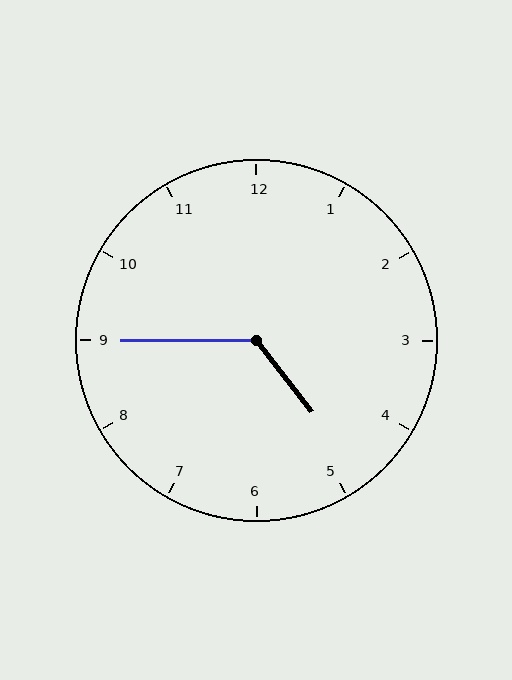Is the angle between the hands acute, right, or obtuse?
It is obtuse.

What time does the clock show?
4:45.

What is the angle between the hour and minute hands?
Approximately 128 degrees.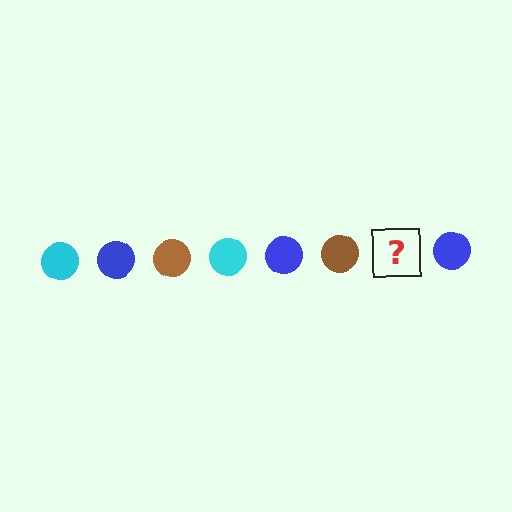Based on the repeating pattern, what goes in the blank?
The blank should be a cyan circle.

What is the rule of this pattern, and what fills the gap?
The rule is that the pattern cycles through cyan, blue, brown circles. The gap should be filled with a cyan circle.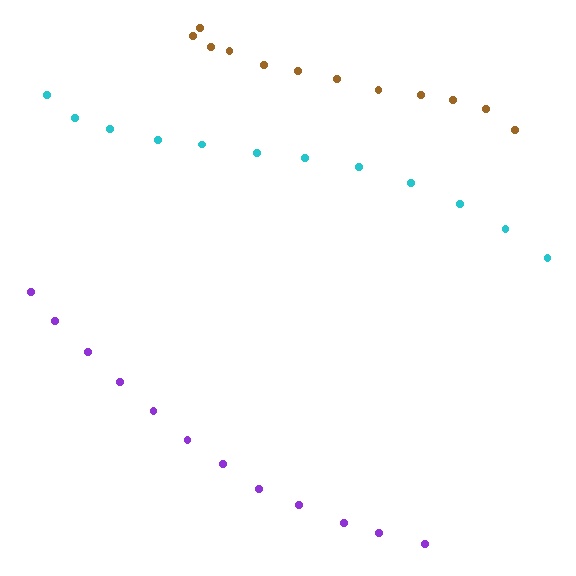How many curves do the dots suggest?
There are 3 distinct paths.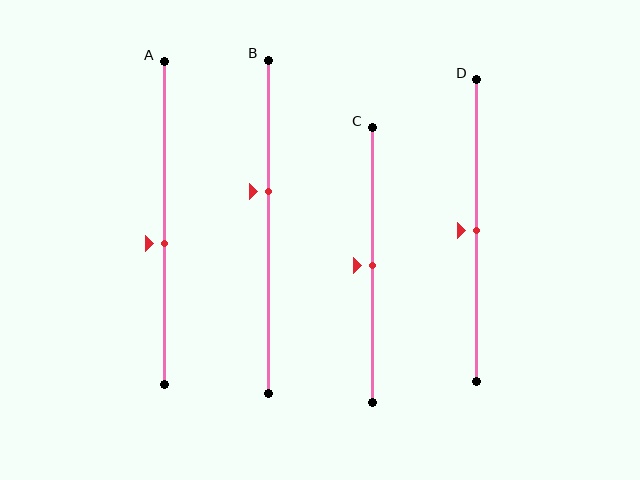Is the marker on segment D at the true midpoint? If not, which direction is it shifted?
Yes, the marker on segment D is at the true midpoint.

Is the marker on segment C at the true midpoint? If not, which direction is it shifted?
Yes, the marker on segment C is at the true midpoint.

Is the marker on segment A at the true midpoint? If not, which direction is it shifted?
No, the marker on segment A is shifted downward by about 6% of the segment length.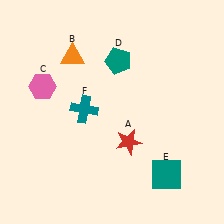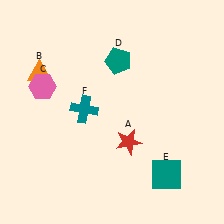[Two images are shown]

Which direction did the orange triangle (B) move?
The orange triangle (B) moved left.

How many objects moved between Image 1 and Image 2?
1 object moved between the two images.